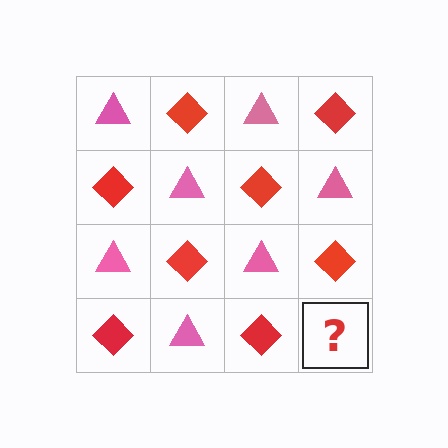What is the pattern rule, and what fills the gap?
The rule is that it alternates pink triangle and red diamond in a checkerboard pattern. The gap should be filled with a pink triangle.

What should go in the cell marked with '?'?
The missing cell should contain a pink triangle.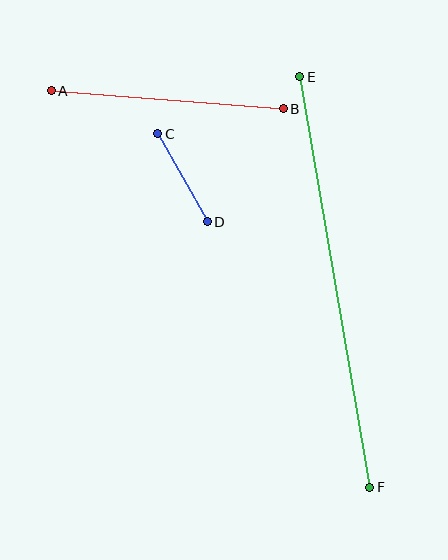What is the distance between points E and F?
The distance is approximately 416 pixels.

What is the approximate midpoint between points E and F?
The midpoint is at approximately (335, 282) pixels.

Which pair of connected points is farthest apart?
Points E and F are farthest apart.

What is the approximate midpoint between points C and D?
The midpoint is at approximately (182, 178) pixels.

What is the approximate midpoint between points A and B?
The midpoint is at approximately (167, 100) pixels.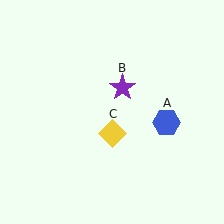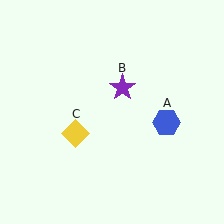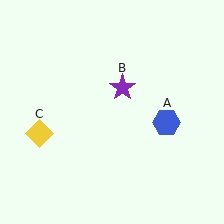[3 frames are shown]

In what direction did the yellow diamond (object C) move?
The yellow diamond (object C) moved left.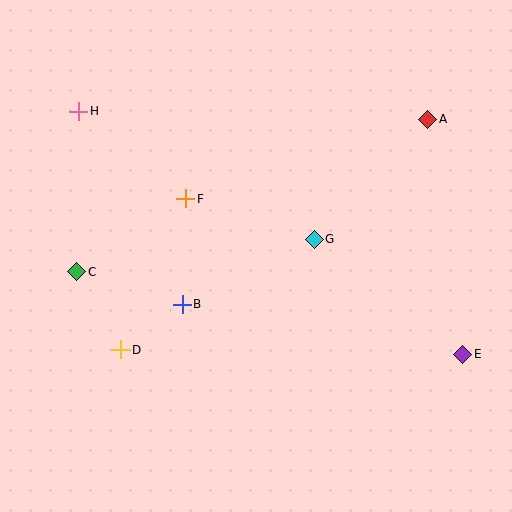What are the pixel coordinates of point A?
Point A is at (428, 119).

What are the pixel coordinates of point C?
Point C is at (77, 272).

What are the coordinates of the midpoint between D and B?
The midpoint between D and B is at (151, 327).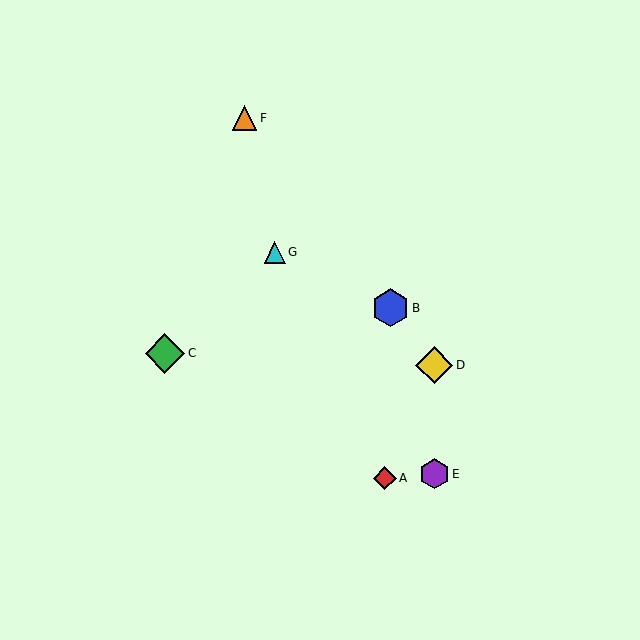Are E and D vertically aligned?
Yes, both are at x≈434.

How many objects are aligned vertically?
2 objects (D, E) are aligned vertically.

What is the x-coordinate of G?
Object G is at x≈275.